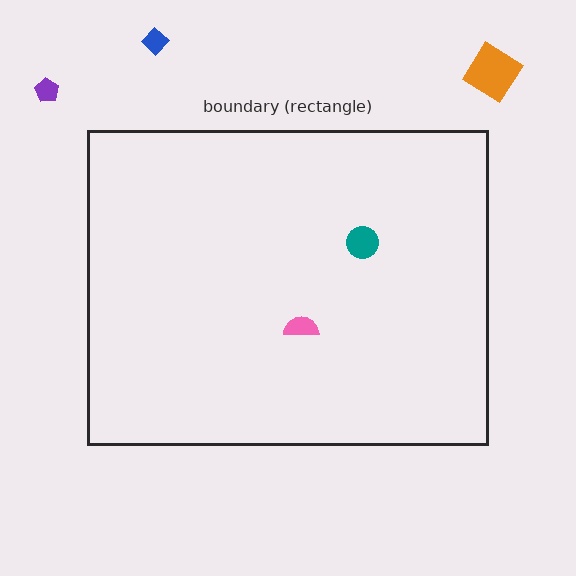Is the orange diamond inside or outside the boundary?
Outside.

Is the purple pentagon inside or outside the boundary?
Outside.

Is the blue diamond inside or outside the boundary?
Outside.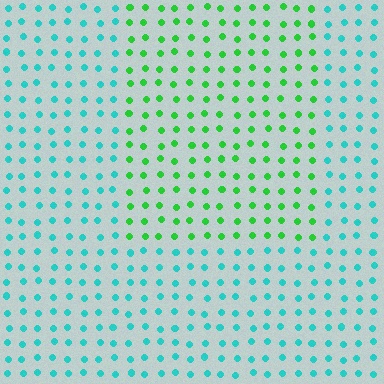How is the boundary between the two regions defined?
The boundary is defined purely by a slight shift in hue (about 51 degrees). Spacing, size, and orientation are identical on both sides.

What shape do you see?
I see a rectangle.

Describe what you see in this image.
The image is filled with small cyan elements in a uniform arrangement. A rectangle-shaped region is visible where the elements are tinted to a slightly different hue, forming a subtle color boundary.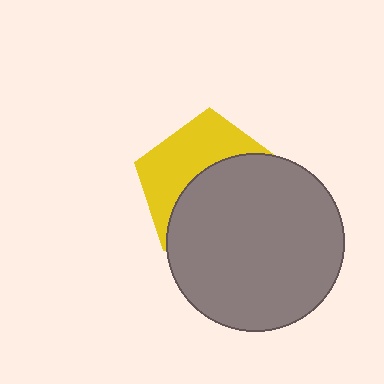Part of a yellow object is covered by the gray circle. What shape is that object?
It is a pentagon.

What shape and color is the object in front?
The object in front is a gray circle.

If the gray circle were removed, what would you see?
You would see the complete yellow pentagon.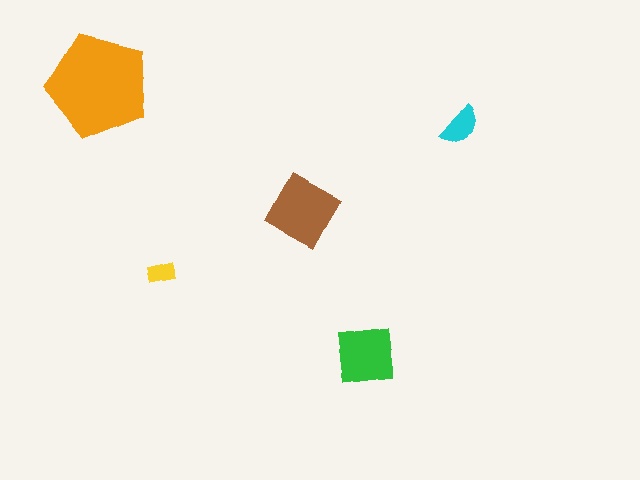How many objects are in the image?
There are 5 objects in the image.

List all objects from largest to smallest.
The orange pentagon, the brown diamond, the green square, the cyan semicircle, the yellow rectangle.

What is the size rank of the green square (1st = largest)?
3rd.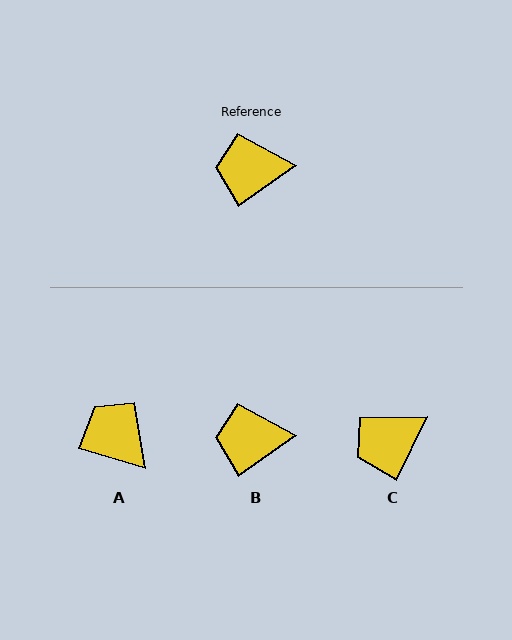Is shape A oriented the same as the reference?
No, it is off by about 52 degrees.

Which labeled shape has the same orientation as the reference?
B.